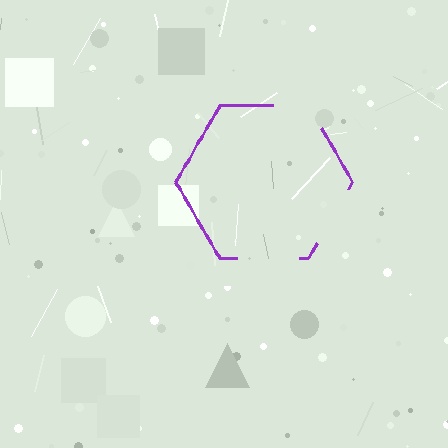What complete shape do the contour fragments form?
The contour fragments form a hexagon.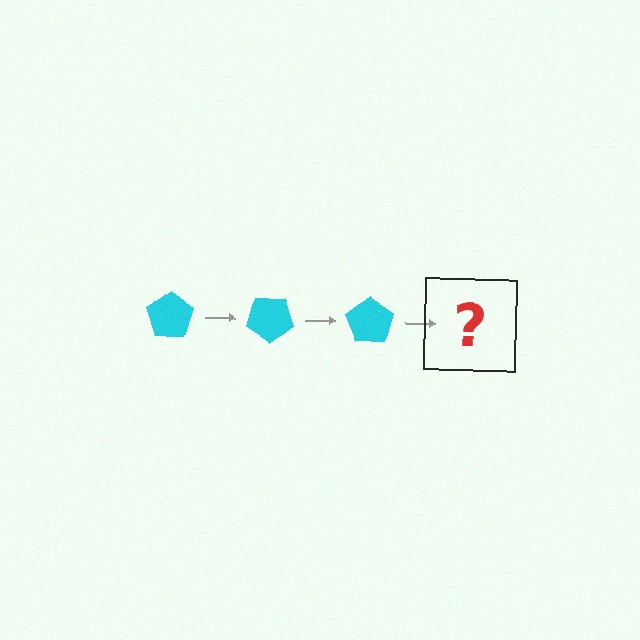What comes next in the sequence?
The next element should be a cyan pentagon rotated 105 degrees.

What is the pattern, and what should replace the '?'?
The pattern is that the pentagon rotates 35 degrees each step. The '?' should be a cyan pentagon rotated 105 degrees.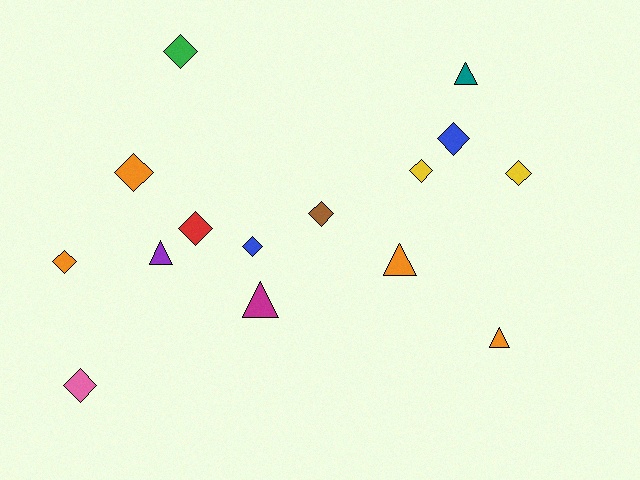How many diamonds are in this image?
There are 10 diamonds.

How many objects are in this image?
There are 15 objects.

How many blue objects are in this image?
There are 2 blue objects.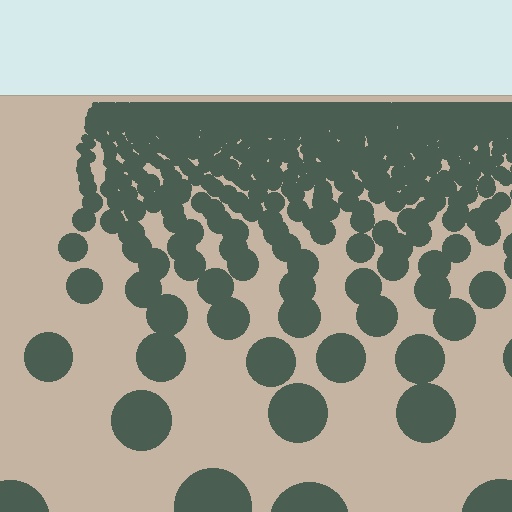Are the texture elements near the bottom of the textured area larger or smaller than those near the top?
Larger. Near the bottom, elements are closer to the viewer and appear at a bigger on-screen size.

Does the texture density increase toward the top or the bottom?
Density increases toward the top.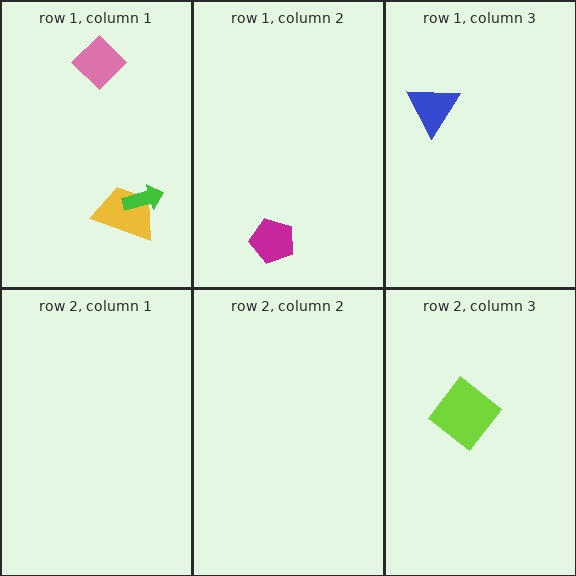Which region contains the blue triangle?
The row 1, column 3 region.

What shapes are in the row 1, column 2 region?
The magenta pentagon.